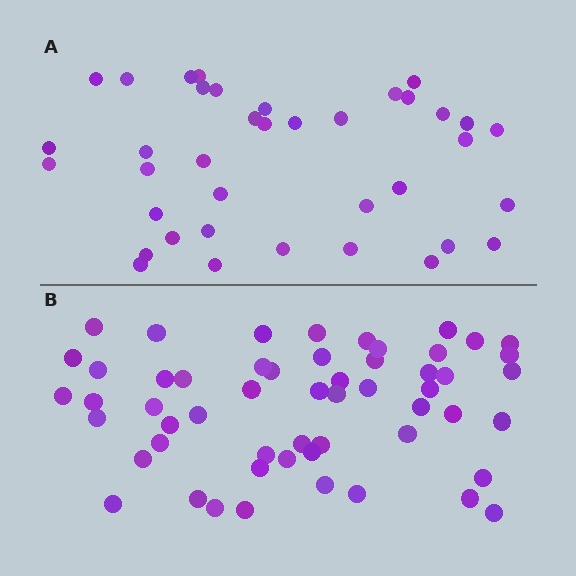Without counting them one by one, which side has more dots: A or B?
Region B (the bottom region) has more dots.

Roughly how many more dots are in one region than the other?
Region B has approximately 15 more dots than region A.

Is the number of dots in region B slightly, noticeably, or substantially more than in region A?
Region B has noticeably more, but not dramatically so. The ratio is roughly 1.4 to 1.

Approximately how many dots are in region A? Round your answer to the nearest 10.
About 40 dots. (The exact count is 38, which rounds to 40.)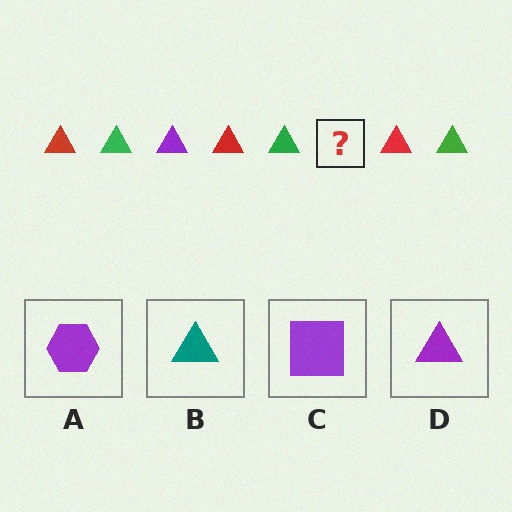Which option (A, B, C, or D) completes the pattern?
D.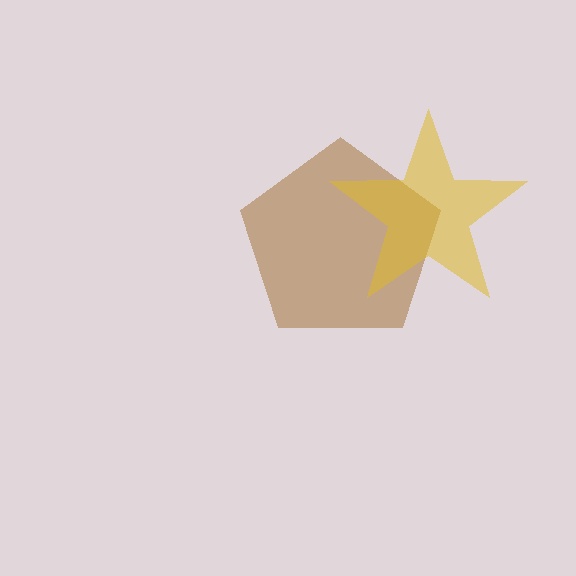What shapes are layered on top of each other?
The layered shapes are: a brown pentagon, a yellow star.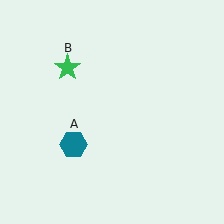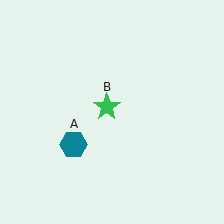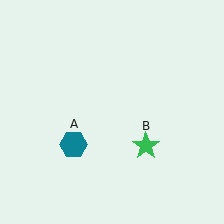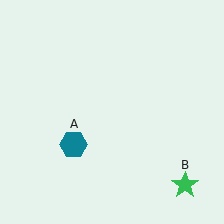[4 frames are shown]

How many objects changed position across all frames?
1 object changed position: green star (object B).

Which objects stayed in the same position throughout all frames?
Teal hexagon (object A) remained stationary.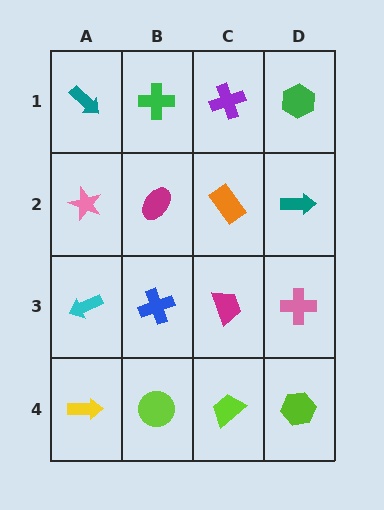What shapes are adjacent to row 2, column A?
A teal arrow (row 1, column A), a cyan arrow (row 3, column A), a magenta ellipse (row 2, column B).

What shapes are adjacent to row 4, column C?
A magenta trapezoid (row 3, column C), a lime circle (row 4, column B), a lime hexagon (row 4, column D).